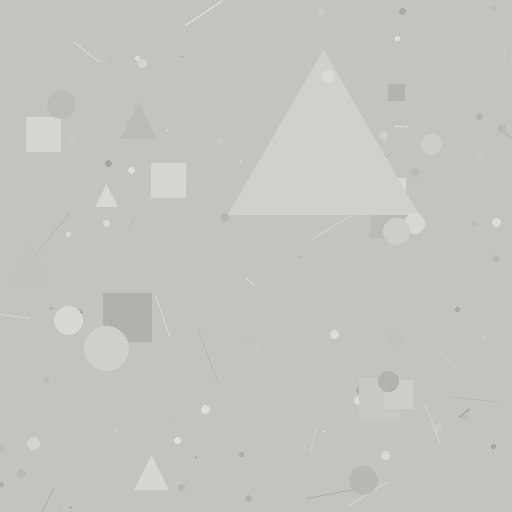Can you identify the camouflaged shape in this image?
The camouflaged shape is a triangle.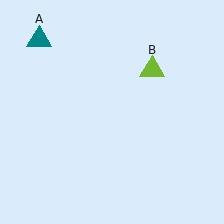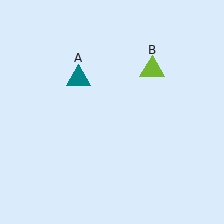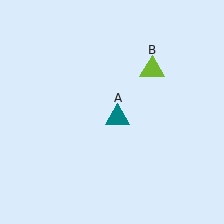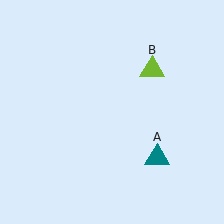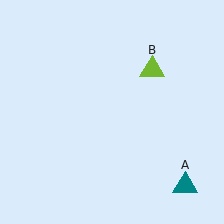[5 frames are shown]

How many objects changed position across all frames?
1 object changed position: teal triangle (object A).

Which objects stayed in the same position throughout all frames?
Lime triangle (object B) remained stationary.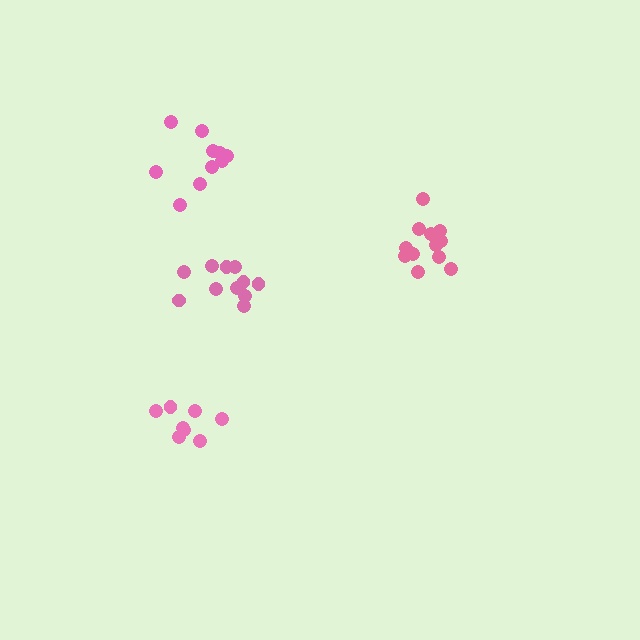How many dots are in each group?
Group 1: 10 dots, Group 2: 12 dots, Group 3: 8 dots, Group 4: 11 dots (41 total).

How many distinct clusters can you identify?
There are 4 distinct clusters.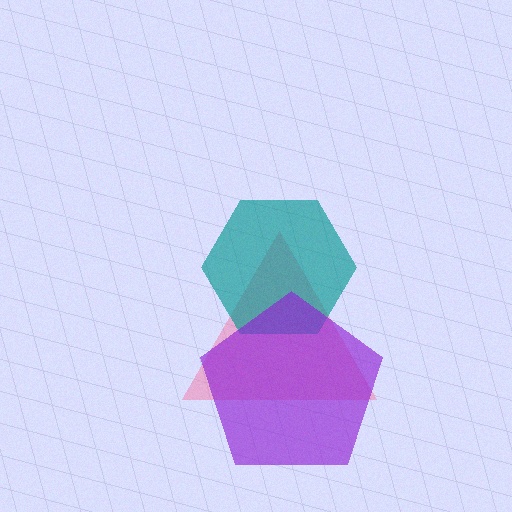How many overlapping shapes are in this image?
There are 3 overlapping shapes in the image.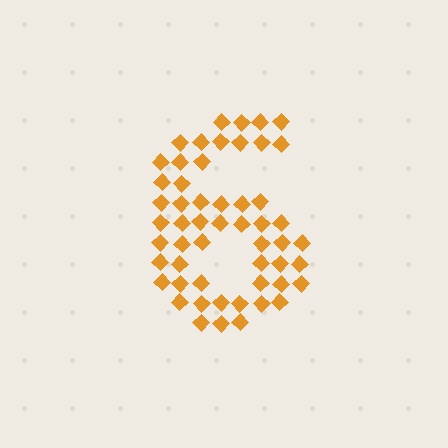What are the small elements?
The small elements are diamonds.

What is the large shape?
The large shape is the digit 6.